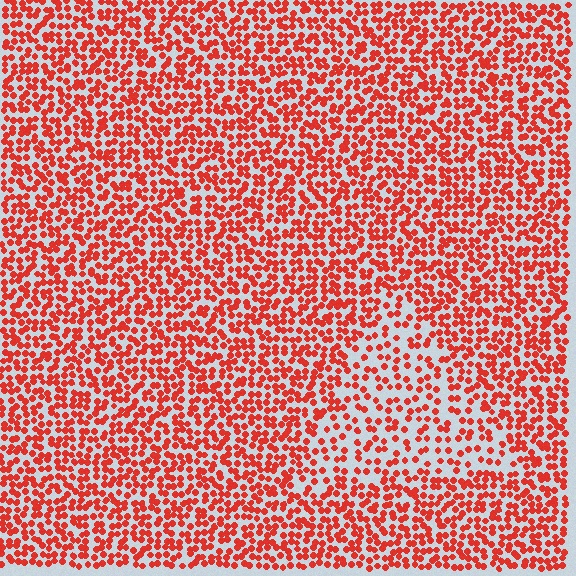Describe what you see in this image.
The image contains small red elements arranged at two different densities. A triangle-shaped region is visible where the elements are less densely packed than the surrounding area.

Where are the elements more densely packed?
The elements are more densely packed outside the triangle boundary.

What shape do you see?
I see a triangle.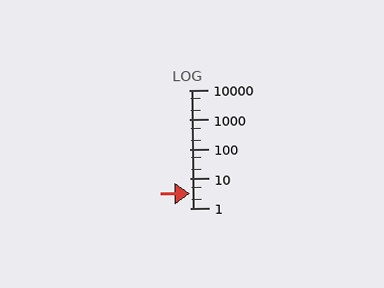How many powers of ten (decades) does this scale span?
The scale spans 4 decades, from 1 to 10000.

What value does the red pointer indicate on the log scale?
The pointer indicates approximately 3.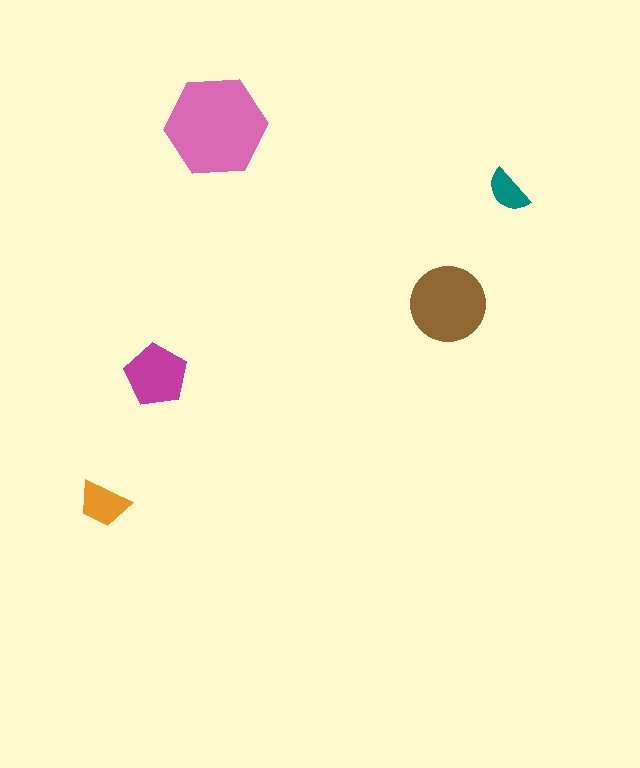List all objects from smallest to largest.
The teal semicircle, the orange trapezoid, the magenta pentagon, the brown circle, the pink hexagon.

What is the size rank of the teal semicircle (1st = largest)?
5th.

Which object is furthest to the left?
The orange trapezoid is leftmost.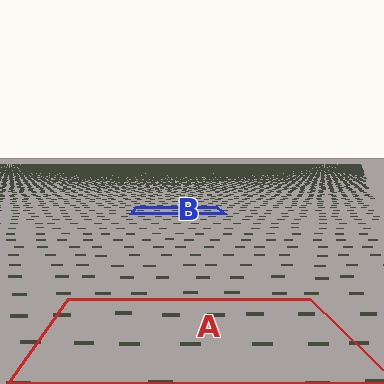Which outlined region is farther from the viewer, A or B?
Region B is farther from the viewer — the texture elements inside it appear smaller and more densely packed.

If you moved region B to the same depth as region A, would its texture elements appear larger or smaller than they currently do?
They would appear larger. At a closer depth, the same texture elements are projected at a bigger on-screen size.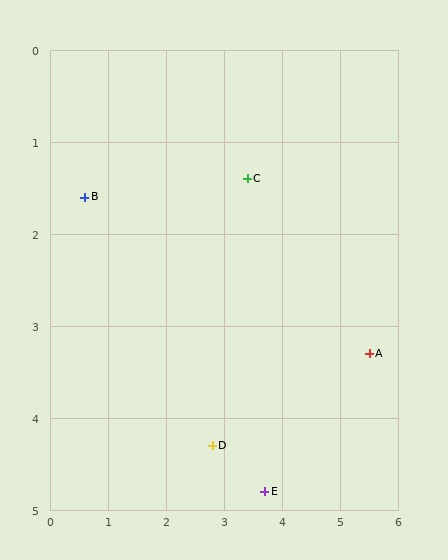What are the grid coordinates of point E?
Point E is at approximately (3.7, 4.8).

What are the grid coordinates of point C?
Point C is at approximately (3.4, 1.4).